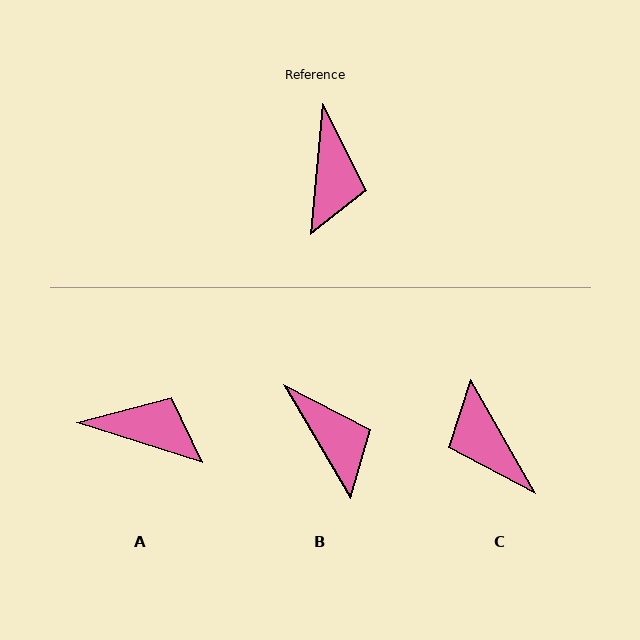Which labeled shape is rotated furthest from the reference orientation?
C, about 145 degrees away.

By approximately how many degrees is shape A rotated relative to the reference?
Approximately 77 degrees counter-clockwise.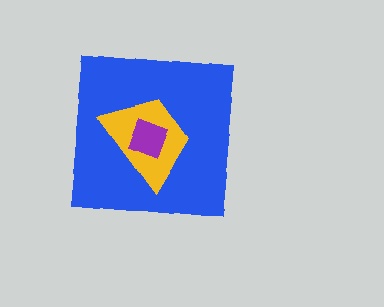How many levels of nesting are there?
3.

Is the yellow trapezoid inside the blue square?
Yes.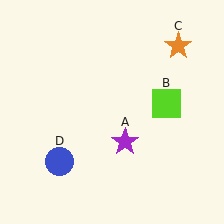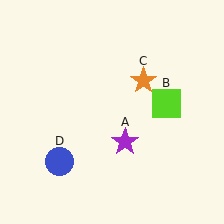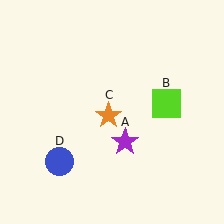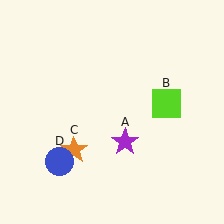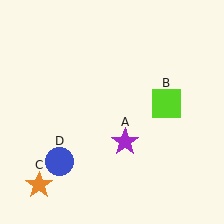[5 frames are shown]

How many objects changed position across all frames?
1 object changed position: orange star (object C).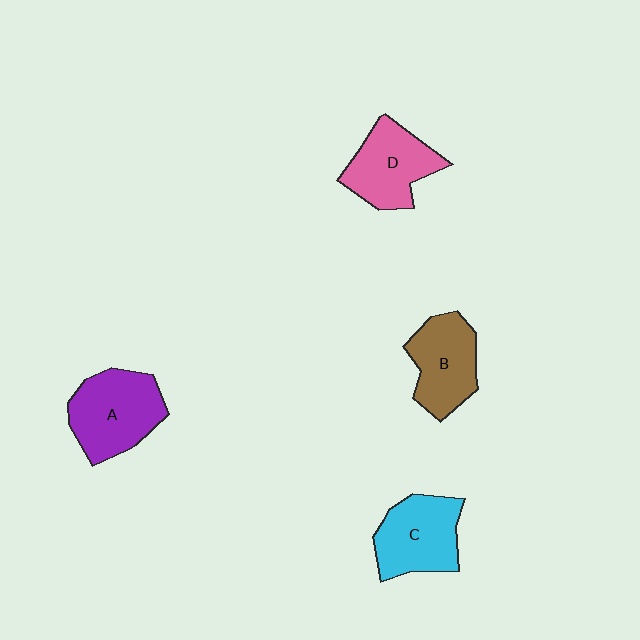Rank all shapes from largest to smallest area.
From largest to smallest: A (purple), C (cyan), D (pink), B (brown).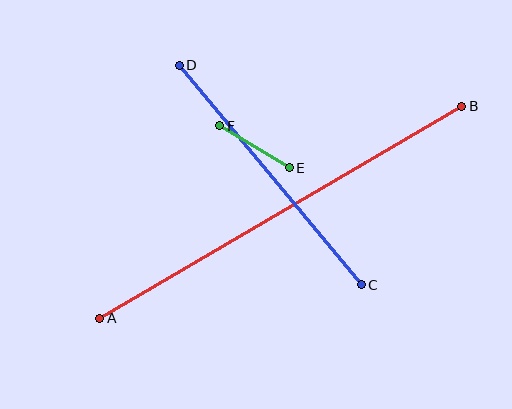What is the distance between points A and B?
The distance is approximately 420 pixels.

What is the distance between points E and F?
The distance is approximately 81 pixels.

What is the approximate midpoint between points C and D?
The midpoint is at approximately (270, 175) pixels.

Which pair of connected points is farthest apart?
Points A and B are farthest apart.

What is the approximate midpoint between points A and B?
The midpoint is at approximately (281, 212) pixels.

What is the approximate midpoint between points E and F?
The midpoint is at approximately (254, 147) pixels.